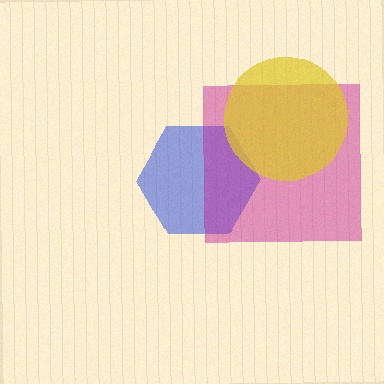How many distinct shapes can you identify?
There are 3 distinct shapes: a blue hexagon, a magenta square, a yellow circle.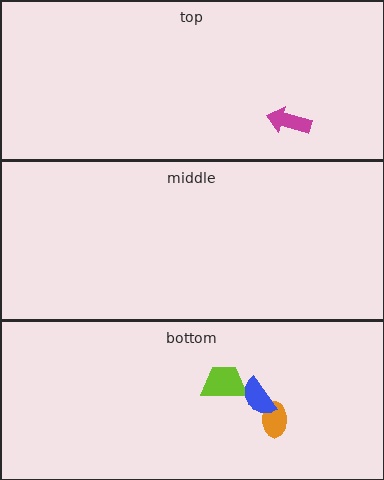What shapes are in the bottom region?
The orange ellipse, the lime trapezoid, the blue semicircle.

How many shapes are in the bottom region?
3.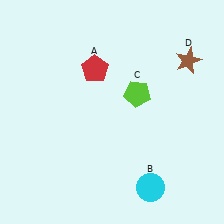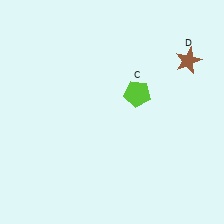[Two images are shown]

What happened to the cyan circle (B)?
The cyan circle (B) was removed in Image 2. It was in the bottom-right area of Image 1.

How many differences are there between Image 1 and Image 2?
There are 2 differences between the two images.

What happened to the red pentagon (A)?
The red pentagon (A) was removed in Image 2. It was in the top-left area of Image 1.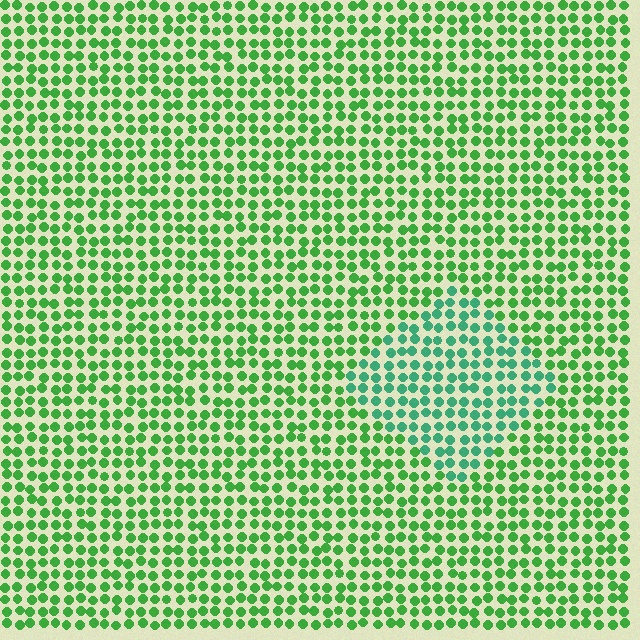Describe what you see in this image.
The image is filled with small green elements in a uniform arrangement. A diamond-shaped region is visible where the elements are tinted to a slightly different hue, forming a subtle color boundary.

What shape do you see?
I see a diamond.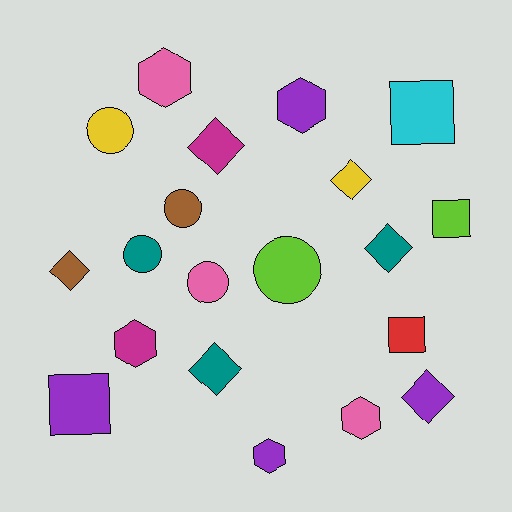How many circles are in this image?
There are 5 circles.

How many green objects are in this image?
There are no green objects.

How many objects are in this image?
There are 20 objects.